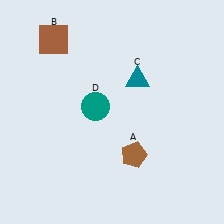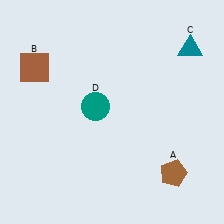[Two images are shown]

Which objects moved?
The objects that moved are: the brown pentagon (A), the brown square (B), the teal triangle (C).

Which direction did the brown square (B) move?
The brown square (B) moved down.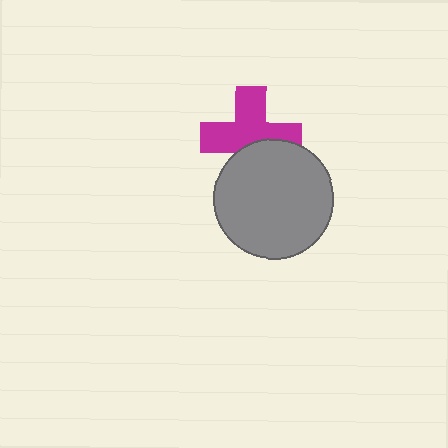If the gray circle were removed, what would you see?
You would see the complete magenta cross.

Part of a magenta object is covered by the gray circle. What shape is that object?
It is a cross.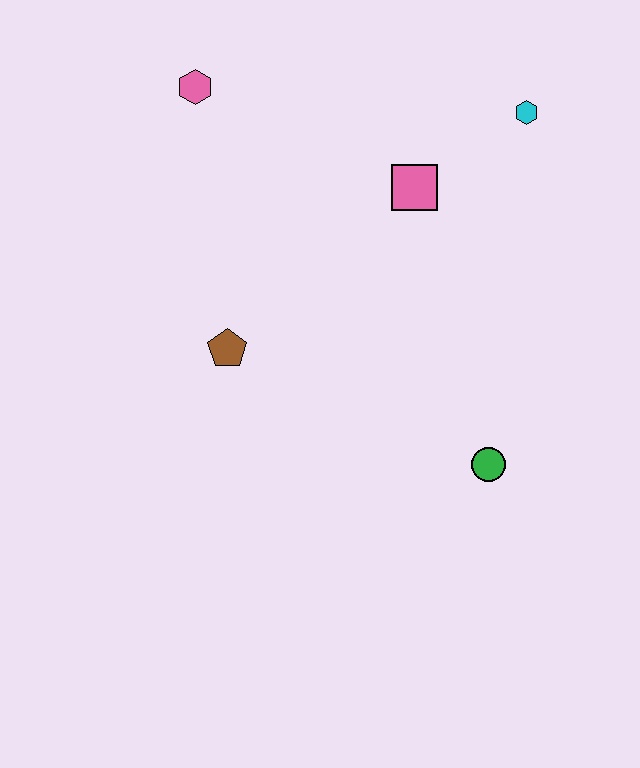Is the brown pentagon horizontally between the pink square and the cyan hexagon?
No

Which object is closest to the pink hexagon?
The pink square is closest to the pink hexagon.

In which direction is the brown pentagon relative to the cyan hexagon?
The brown pentagon is to the left of the cyan hexagon.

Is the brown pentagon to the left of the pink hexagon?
No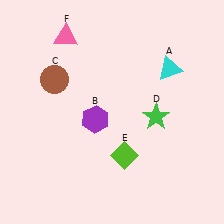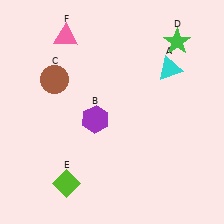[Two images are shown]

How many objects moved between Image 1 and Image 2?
2 objects moved between the two images.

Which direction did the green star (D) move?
The green star (D) moved up.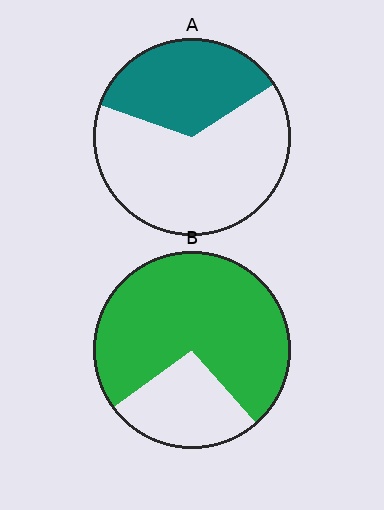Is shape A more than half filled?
No.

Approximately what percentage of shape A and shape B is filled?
A is approximately 35% and B is approximately 75%.